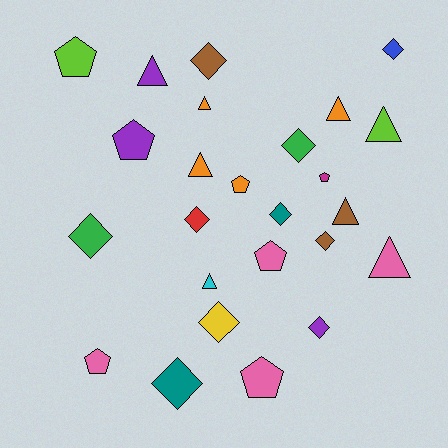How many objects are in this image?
There are 25 objects.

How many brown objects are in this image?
There are 3 brown objects.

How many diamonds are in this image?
There are 10 diamonds.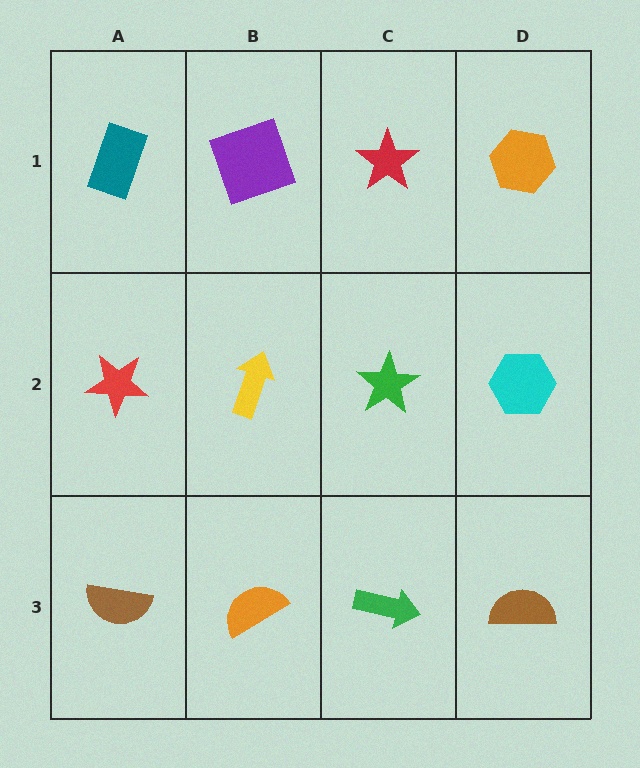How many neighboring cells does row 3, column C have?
3.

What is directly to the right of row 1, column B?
A red star.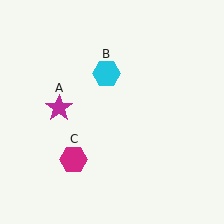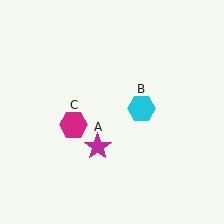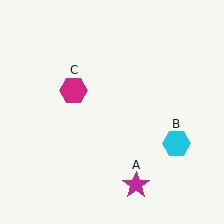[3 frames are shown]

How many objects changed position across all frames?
3 objects changed position: magenta star (object A), cyan hexagon (object B), magenta hexagon (object C).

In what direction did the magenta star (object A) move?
The magenta star (object A) moved down and to the right.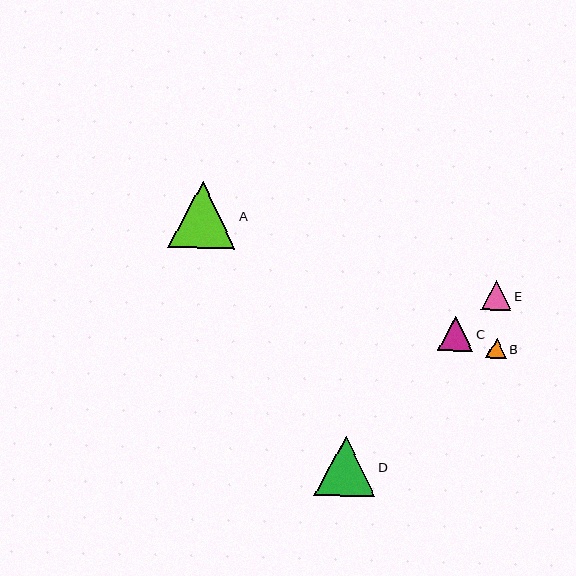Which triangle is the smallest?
Triangle B is the smallest with a size of approximately 20 pixels.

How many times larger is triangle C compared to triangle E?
Triangle C is approximately 1.2 times the size of triangle E.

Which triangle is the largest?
Triangle A is the largest with a size of approximately 67 pixels.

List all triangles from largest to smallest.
From largest to smallest: A, D, C, E, B.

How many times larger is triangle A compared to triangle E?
Triangle A is approximately 2.3 times the size of triangle E.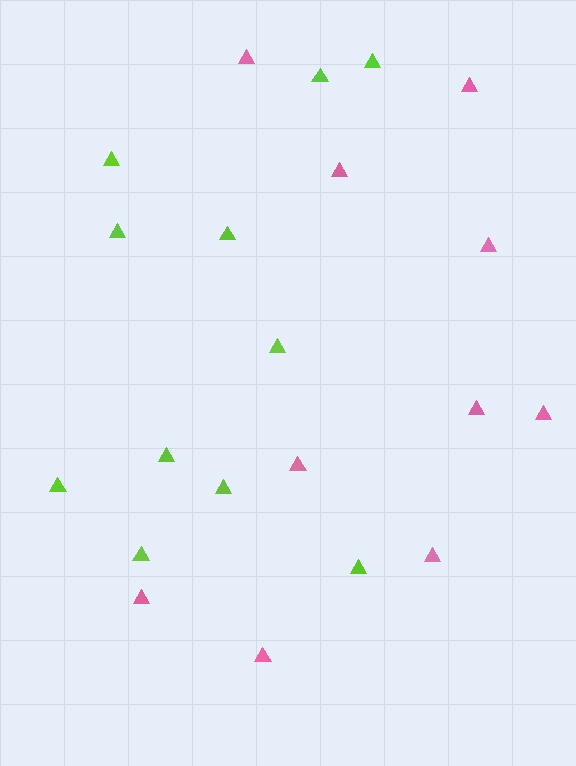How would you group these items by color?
There are 2 groups: one group of pink triangles (10) and one group of lime triangles (11).